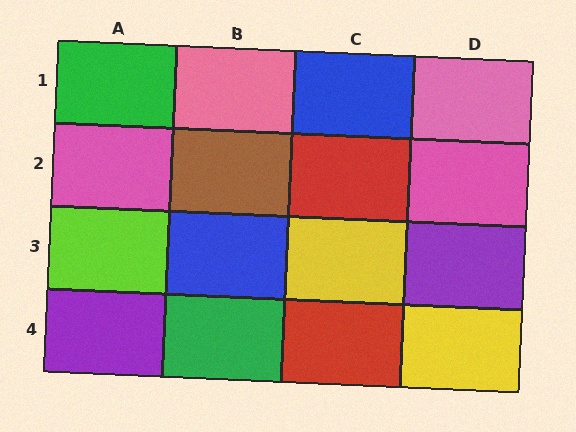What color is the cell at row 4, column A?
Purple.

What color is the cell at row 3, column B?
Blue.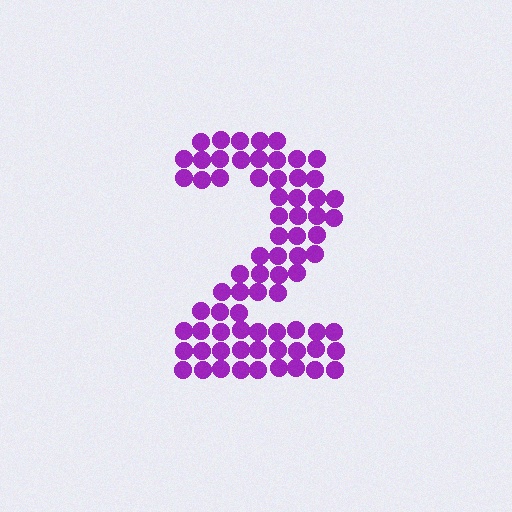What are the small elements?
The small elements are circles.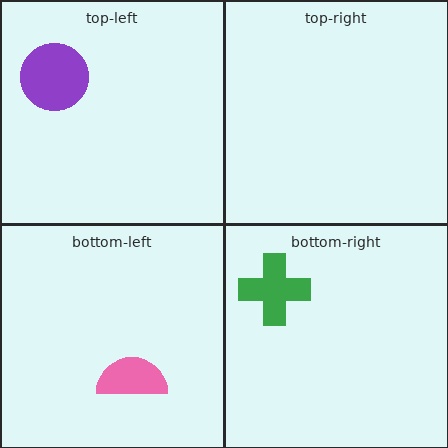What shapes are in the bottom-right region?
The green cross.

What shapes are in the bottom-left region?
The pink semicircle.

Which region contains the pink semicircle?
The bottom-left region.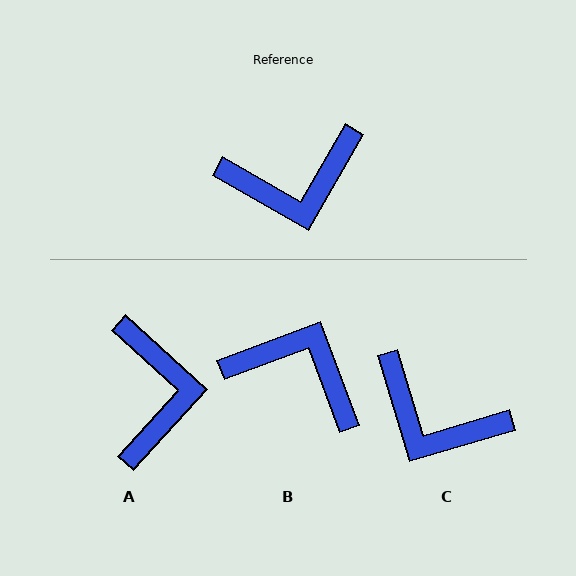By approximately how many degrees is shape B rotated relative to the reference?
Approximately 140 degrees counter-clockwise.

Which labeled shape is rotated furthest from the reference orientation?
B, about 140 degrees away.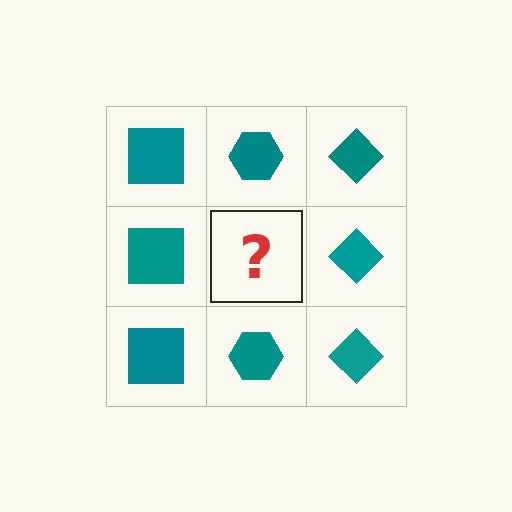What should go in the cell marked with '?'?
The missing cell should contain a teal hexagon.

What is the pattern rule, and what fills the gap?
The rule is that each column has a consistent shape. The gap should be filled with a teal hexagon.